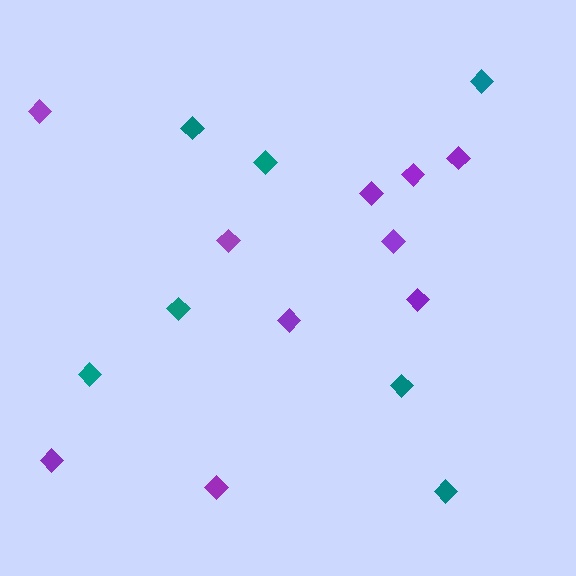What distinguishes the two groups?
There are 2 groups: one group of purple diamonds (10) and one group of teal diamonds (7).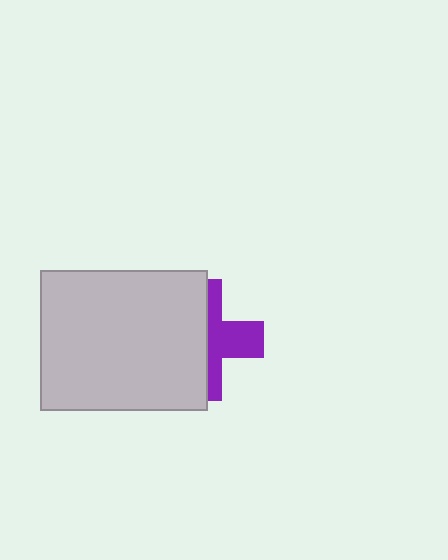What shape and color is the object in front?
The object in front is a light gray rectangle.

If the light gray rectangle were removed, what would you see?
You would see the complete purple cross.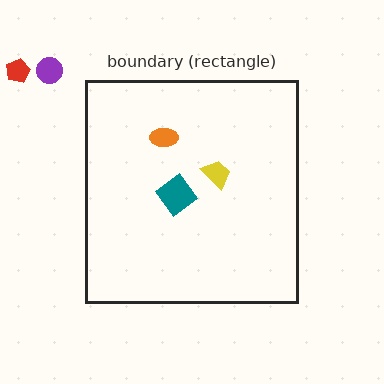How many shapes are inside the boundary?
3 inside, 2 outside.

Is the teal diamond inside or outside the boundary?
Inside.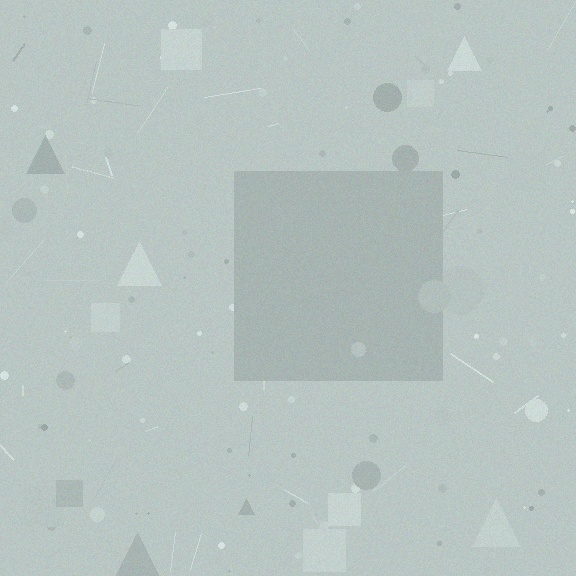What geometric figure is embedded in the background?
A square is embedded in the background.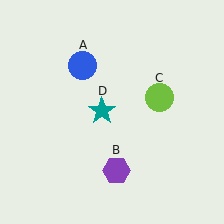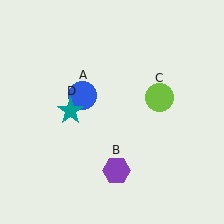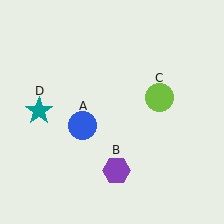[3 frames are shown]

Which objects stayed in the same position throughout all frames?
Purple hexagon (object B) and lime circle (object C) remained stationary.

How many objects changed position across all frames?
2 objects changed position: blue circle (object A), teal star (object D).